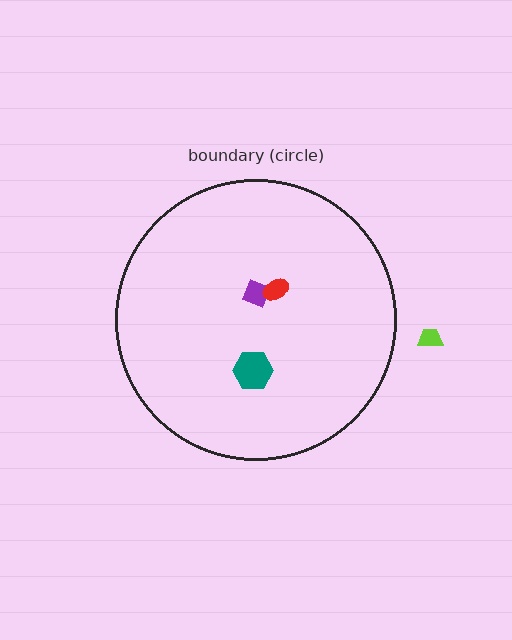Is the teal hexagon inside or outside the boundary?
Inside.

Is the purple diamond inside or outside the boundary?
Inside.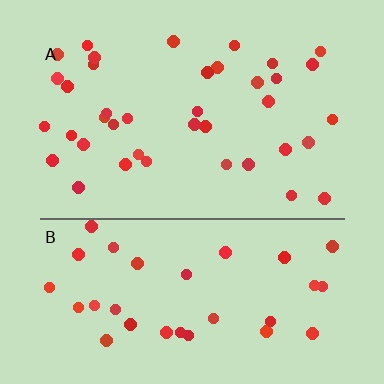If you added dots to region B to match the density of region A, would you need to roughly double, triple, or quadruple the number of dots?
Approximately double.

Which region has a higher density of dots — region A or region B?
A (the top).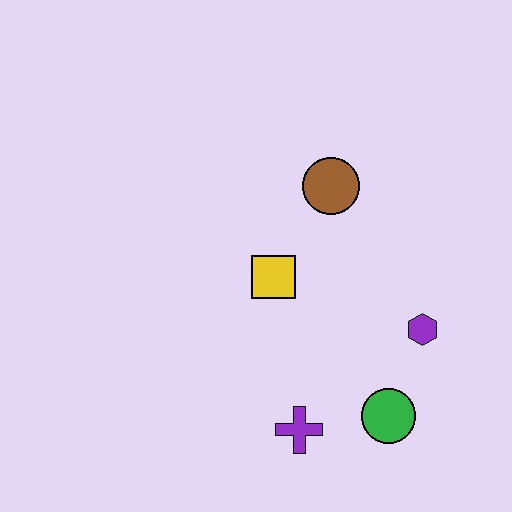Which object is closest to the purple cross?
The green circle is closest to the purple cross.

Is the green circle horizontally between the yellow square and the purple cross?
No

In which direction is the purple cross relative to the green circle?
The purple cross is to the left of the green circle.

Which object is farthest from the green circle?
The brown circle is farthest from the green circle.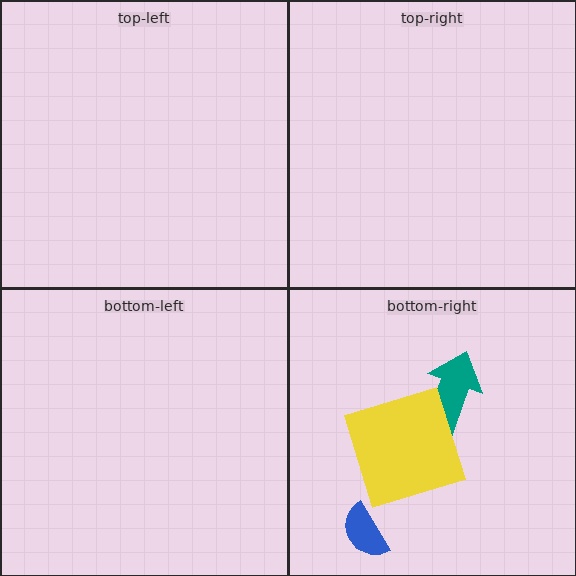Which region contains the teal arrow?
The bottom-right region.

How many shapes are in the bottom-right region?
3.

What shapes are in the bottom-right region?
The teal arrow, the yellow square, the blue semicircle.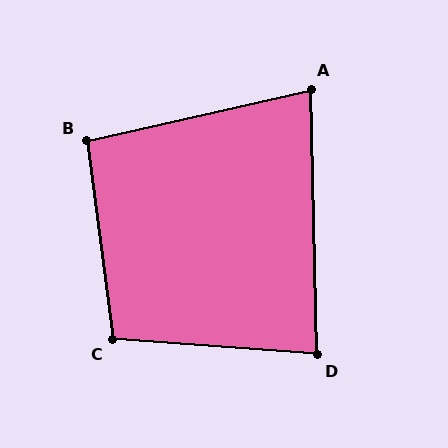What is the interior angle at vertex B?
Approximately 95 degrees (obtuse).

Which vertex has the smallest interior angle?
A, at approximately 79 degrees.